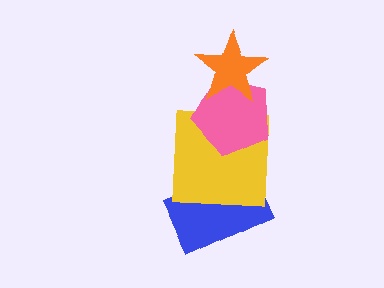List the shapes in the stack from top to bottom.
From top to bottom: the orange star, the pink pentagon, the yellow square, the blue rectangle.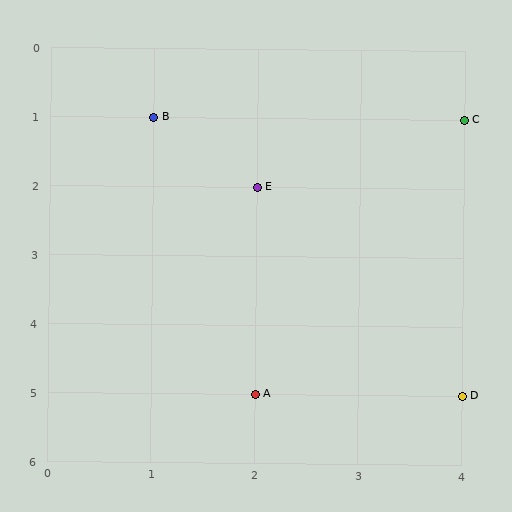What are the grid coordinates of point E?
Point E is at grid coordinates (2, 2).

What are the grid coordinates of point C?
Point C is at grid coordinates (4, 1).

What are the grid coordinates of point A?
Point A is at grid coordinates (2, 5).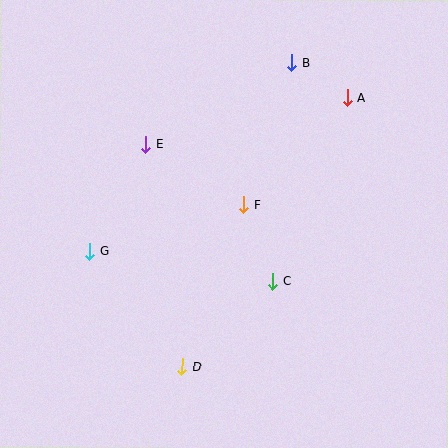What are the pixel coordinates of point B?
Point B is at (292, 63).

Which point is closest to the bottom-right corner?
Point C is closest to the bottom-right corner.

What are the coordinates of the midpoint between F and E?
The midpoint between F and E is at (195, 175).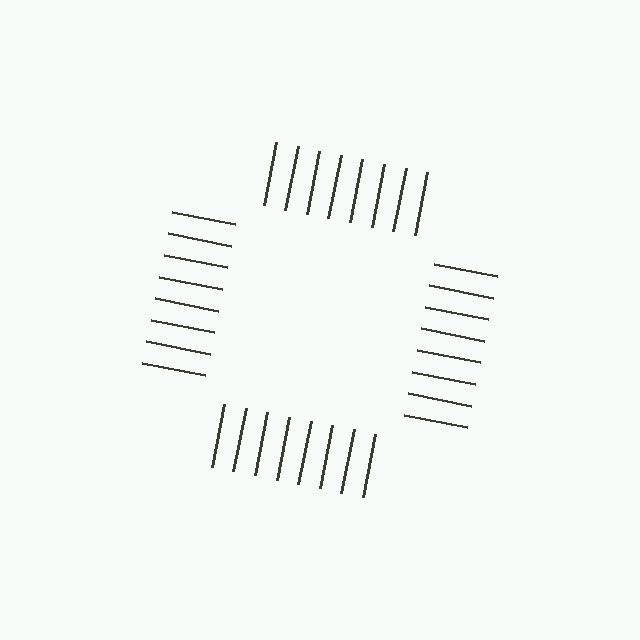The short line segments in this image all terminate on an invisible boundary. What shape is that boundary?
An illusory square — the line segments terminate on its edges but no continuous stroke is drawn.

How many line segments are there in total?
32 — 8 along each of the 4 edges.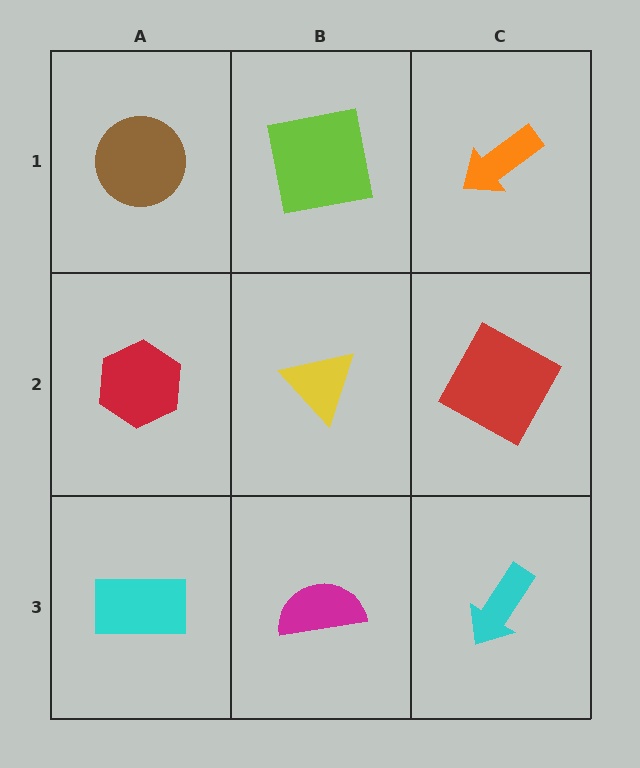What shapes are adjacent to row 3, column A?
A red hexagon (row 2, column A), a magenta semicircle (row 3, column B).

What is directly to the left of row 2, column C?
A yellow triangle.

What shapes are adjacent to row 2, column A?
A brown circle (row 1, column A), a cyan rectangle (row 3, column A), a yellow triangle (row 2, column B).